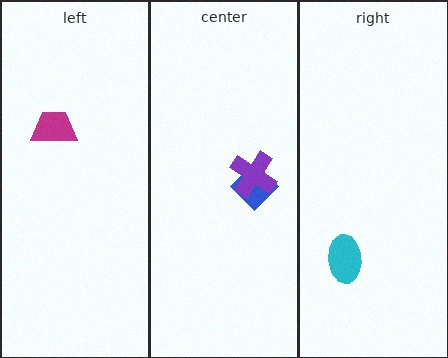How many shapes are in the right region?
1.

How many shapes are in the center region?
2.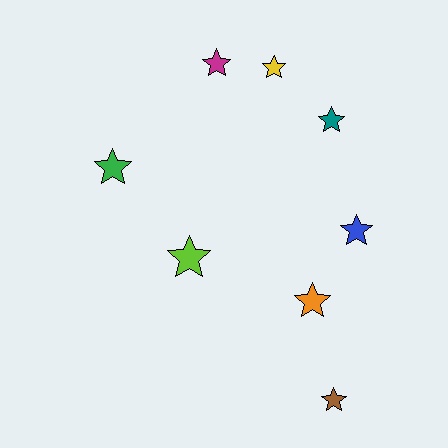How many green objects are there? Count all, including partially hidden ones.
There is 1 green object.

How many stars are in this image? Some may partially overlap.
There are 8 stars.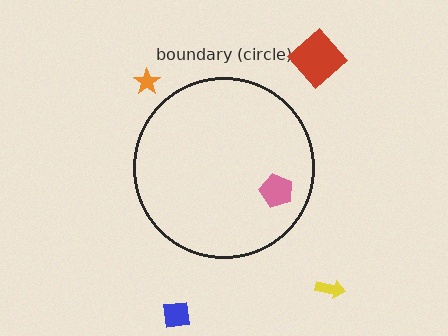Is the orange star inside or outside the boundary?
Outside.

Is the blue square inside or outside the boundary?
Outside.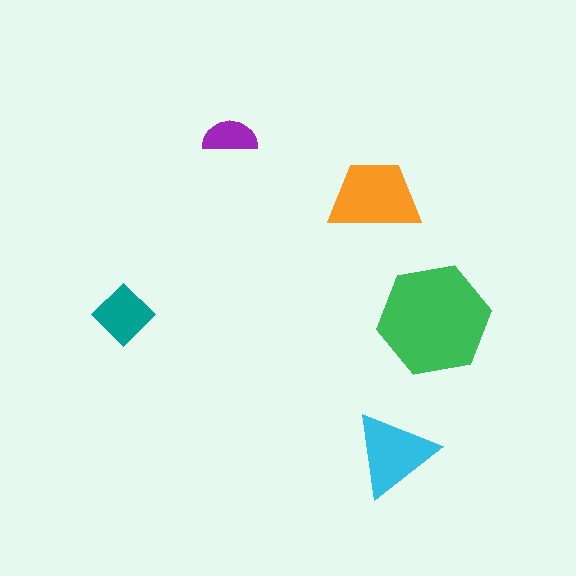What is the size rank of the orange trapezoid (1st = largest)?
2nd.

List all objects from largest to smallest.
The green hexagon, the orange trapezoid, the cyan triangle, the teal diamond, the purple semicircle.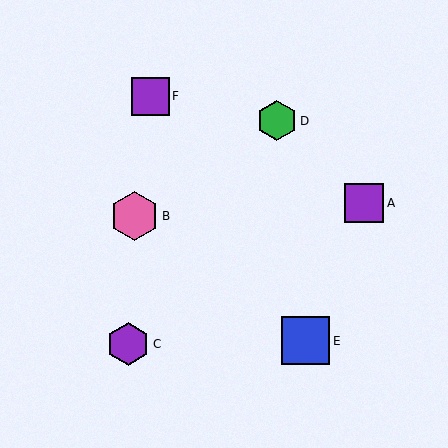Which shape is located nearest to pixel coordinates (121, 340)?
The purple hexagon (labeled C) at (128, 344) is nearest to that location.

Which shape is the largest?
The pink hexagon (labeled B) is the largest.